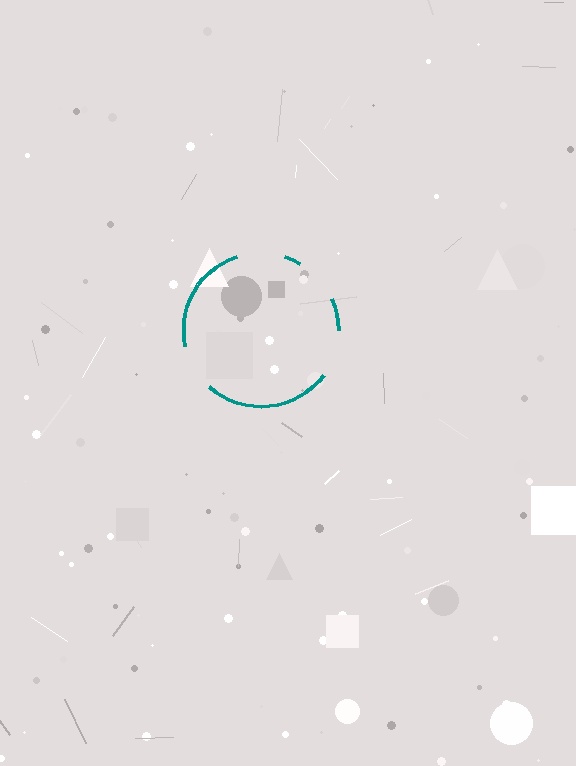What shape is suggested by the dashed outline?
The dashed outline suggests a circle.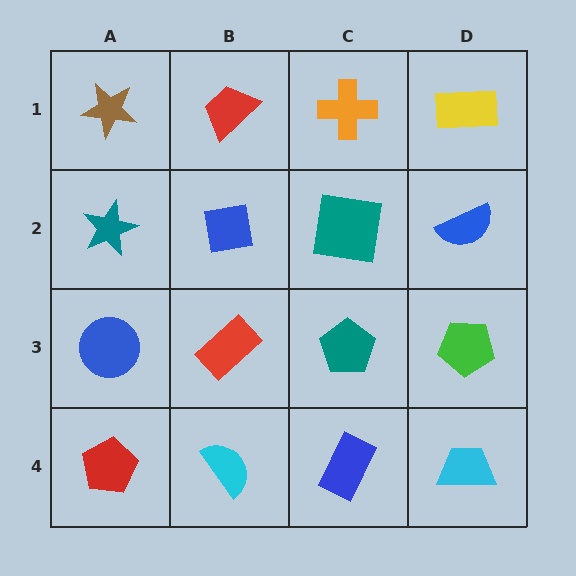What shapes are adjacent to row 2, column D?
A yellow rectangle (row 1, column D), a green pentagon (row 3, column D), a teal square (row 2, column C).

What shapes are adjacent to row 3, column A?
A teal star (row 2, column A), a red pentagon (row 4, column A), a red rectangle (row 3, column B).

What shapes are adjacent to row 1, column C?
A teal square (row 2, column C), a red trapezoid (row 1, column B), a yellow rectangle (row 1, column D).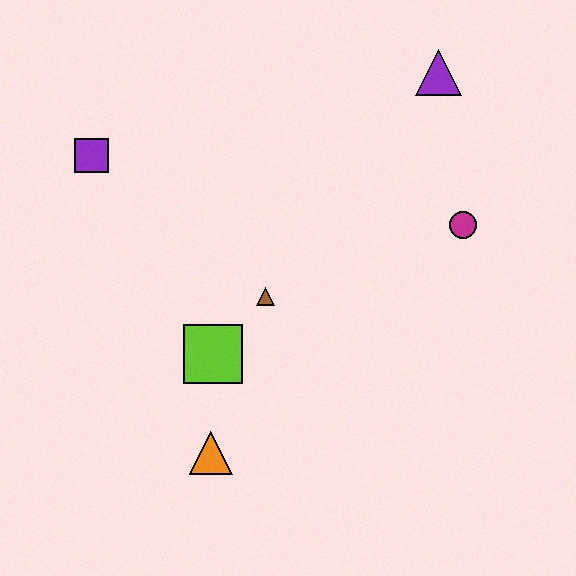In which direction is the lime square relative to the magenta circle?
The lime square is to the left of the magenta circle.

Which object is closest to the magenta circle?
The purple triangle is closest to the magenta circle.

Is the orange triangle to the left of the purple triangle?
Yes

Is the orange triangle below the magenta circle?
Yes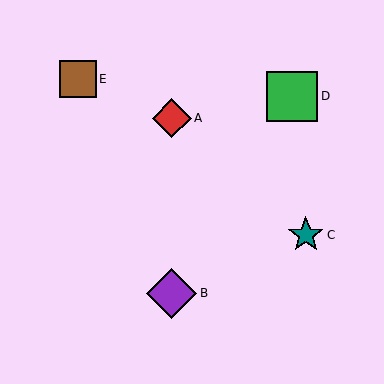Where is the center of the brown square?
The center of the brown square is at (78, 79).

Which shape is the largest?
The green square (labeled D) is the largest.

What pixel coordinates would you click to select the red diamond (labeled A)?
Click at (172, 118) to select the red diamond A.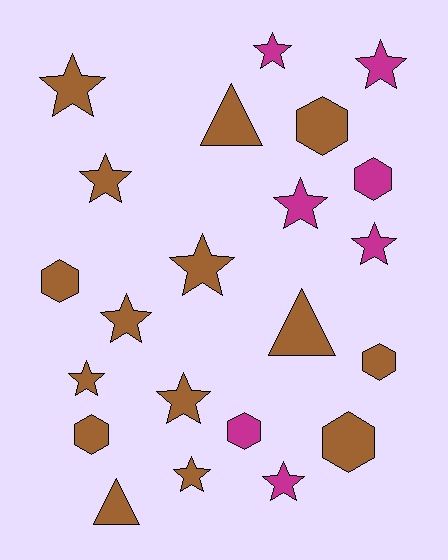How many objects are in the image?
There are 22 objects.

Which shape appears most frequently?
Star, with 12 objects.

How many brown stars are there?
There are 7 brown stars.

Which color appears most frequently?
Brown, with 15 objects.